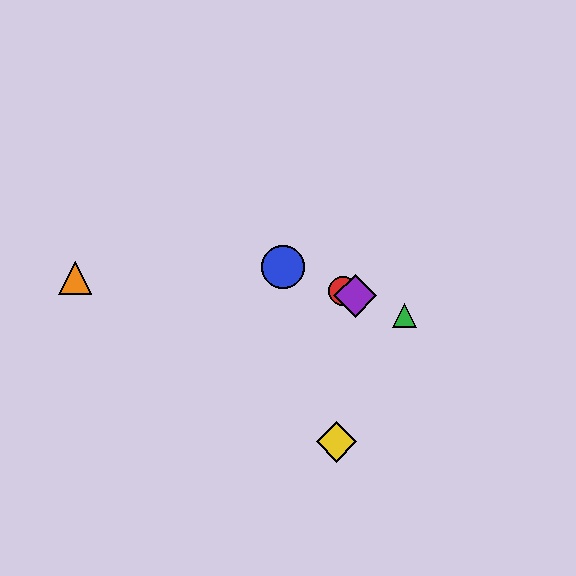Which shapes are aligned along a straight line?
The red circle, the blue circle, the green triangle, the purple diamond are aligned along a straight line.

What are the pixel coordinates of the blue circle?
The blue circle is at (283, 267).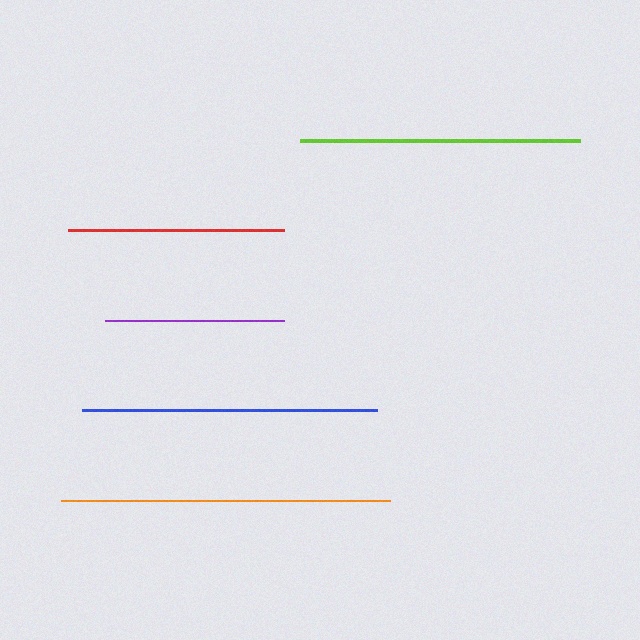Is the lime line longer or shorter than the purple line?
The lime line is longer than the purple line.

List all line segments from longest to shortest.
From longest to shortest: orange, blue, lime, red, purple.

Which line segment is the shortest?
The purple line is the shortest at approximately 180 pixels.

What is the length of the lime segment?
The lime segment is approximately 281 pixels long.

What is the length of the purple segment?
The purple segment is approximately 180 pixels long.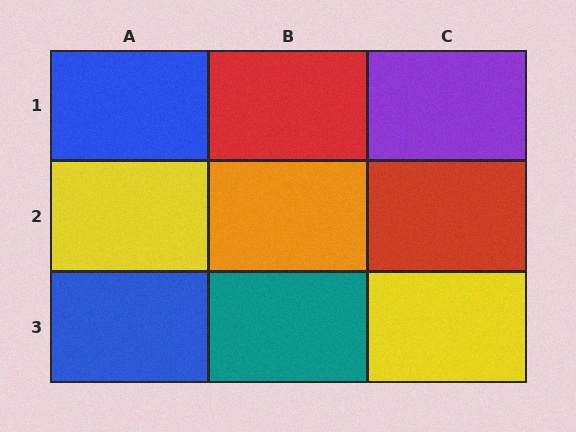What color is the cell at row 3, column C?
Yellow.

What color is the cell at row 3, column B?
Teal.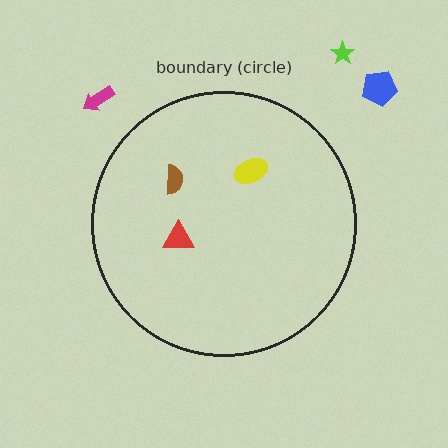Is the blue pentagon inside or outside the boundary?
Outside.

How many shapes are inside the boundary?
3 inside, 3 outside.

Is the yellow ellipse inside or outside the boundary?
Inside.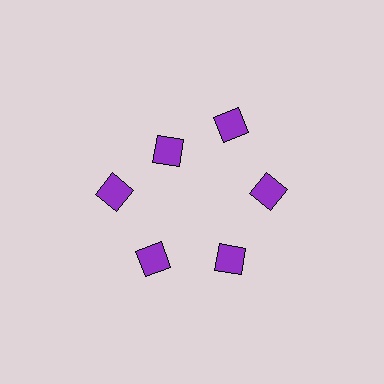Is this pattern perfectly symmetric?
No. The 6 purple diamonds are arranged in a ring, but one element near the 11 o'clock position is pulled inward toward the center, breaking the 6-fold rotational symmetry.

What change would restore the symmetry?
The symmetry would be restored by moving it outward, back onto the ring so that all 6 diamonds sit at equal angles and equal distance from the center.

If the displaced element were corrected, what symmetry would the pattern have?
It would have 6-fold rotational symmetry — the pattern would map onto itself every 60 degrees.